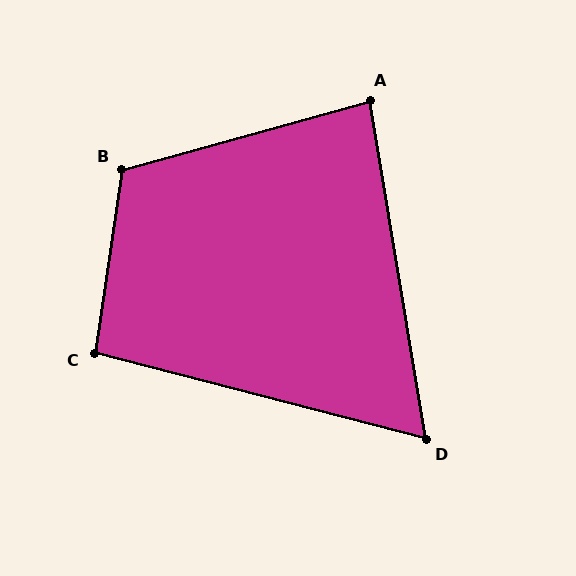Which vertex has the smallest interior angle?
D, at approximately 66 degrees.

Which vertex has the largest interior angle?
B, at approximately 114 degrees.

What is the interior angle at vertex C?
Approximately 96 degrees (obtuse).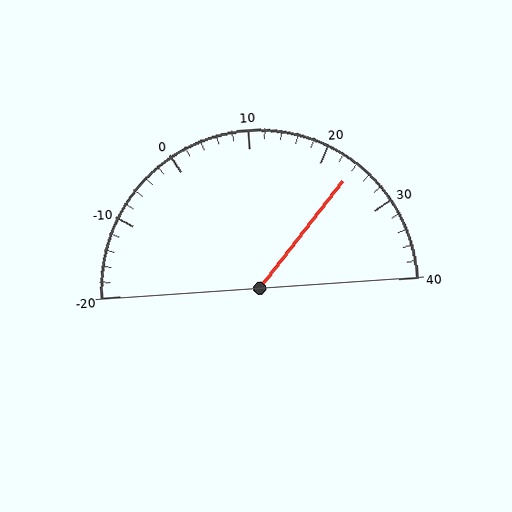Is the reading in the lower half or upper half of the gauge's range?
The reading is in the upper half of the range (-20 to 40).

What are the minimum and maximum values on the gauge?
The gauge ranges from -20 to 40.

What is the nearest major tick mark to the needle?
The nearest major tick mark is 20.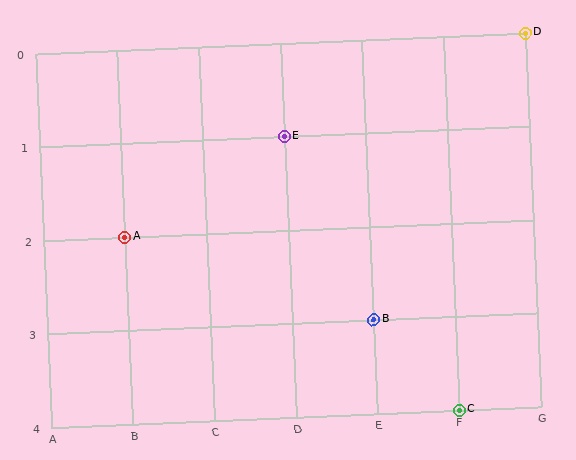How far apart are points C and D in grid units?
Points C and D are 1 column and 4 rows apart (about 4.1 grid units diagonally).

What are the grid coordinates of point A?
Point A is at grid coordinates (B, 2).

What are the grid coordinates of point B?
Point B is at grid coordinates (E, 3).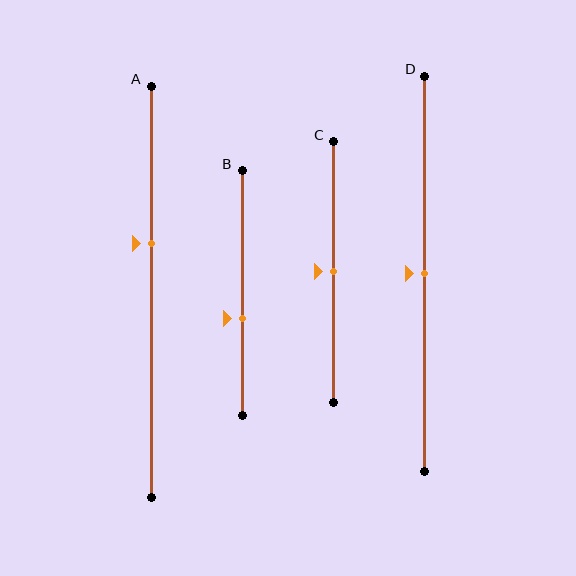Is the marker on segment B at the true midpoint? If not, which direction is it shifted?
No, the marker on segment B is shifted downward by about 10% of the segment length.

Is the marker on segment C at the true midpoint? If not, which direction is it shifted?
Yes, the marker on segment C is at the true midpoint.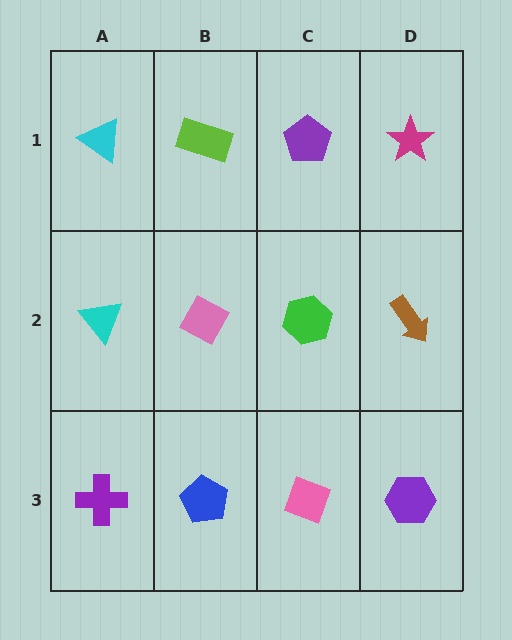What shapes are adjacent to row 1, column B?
A pink diamond (row 2, column B), a cyan triangle (row 1, column A), a purple pentagon (row 1, column C).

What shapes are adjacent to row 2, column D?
A magenta star (row 1, column D), a purple hexagon (row 3, column D), a green hexagon (row 2, column C).